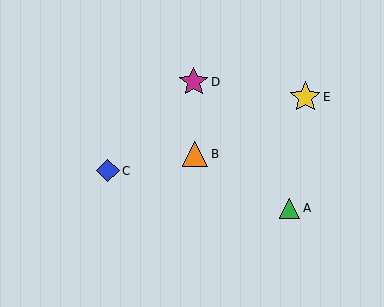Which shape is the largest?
The yellow star (labeled E) is the largest.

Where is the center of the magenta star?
The center of the magenta star is at (194, 82).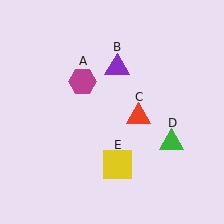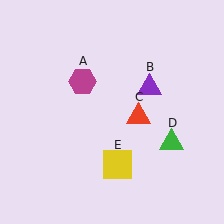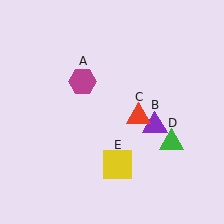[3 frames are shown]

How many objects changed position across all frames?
1 object changed position: purple triangle (object B).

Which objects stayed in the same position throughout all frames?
Magenta hexagon (object A) and red triangle (object C) and green triangle (object D) and yellow square (object E) remained stationary.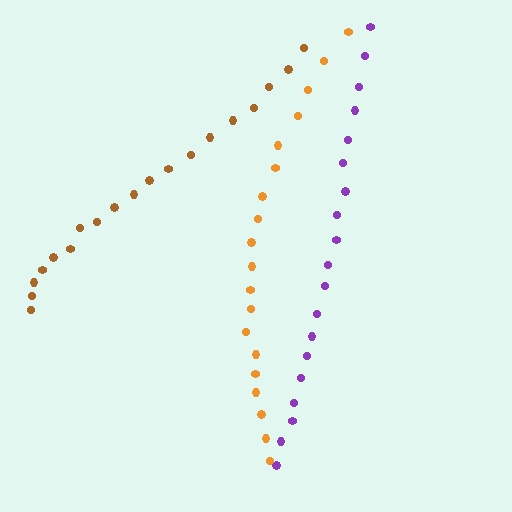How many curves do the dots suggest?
There are 3 distinct paths.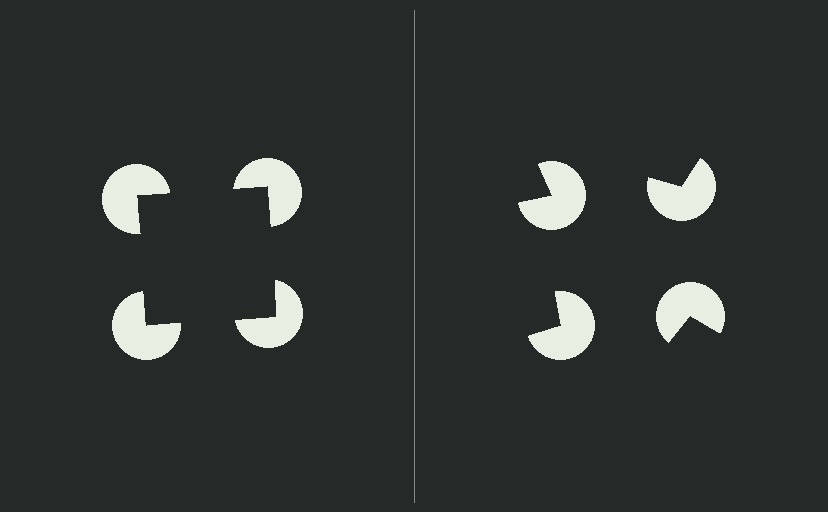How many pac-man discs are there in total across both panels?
8 — 4 on each side.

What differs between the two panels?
The pac-man discs are positioned identically on both sides; only the wedge orientations differ. On the left they align to a square; on the right they are misaligned.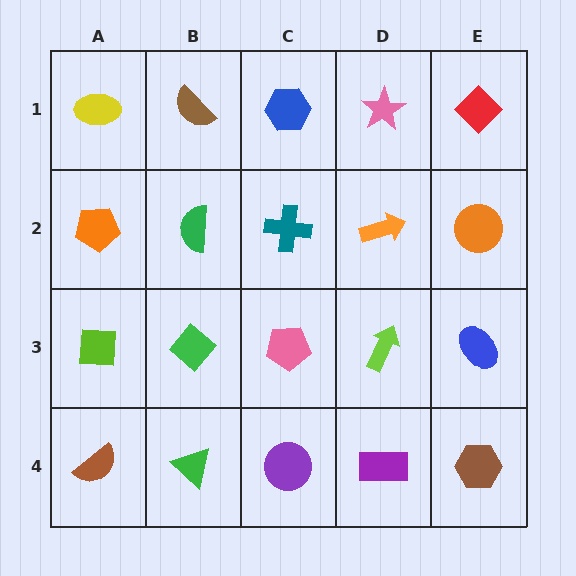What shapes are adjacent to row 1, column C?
A teal cross (row 2, column C), a brown semicircle (row 1, column B), a pink star (row 1, column D).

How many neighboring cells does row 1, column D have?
3.